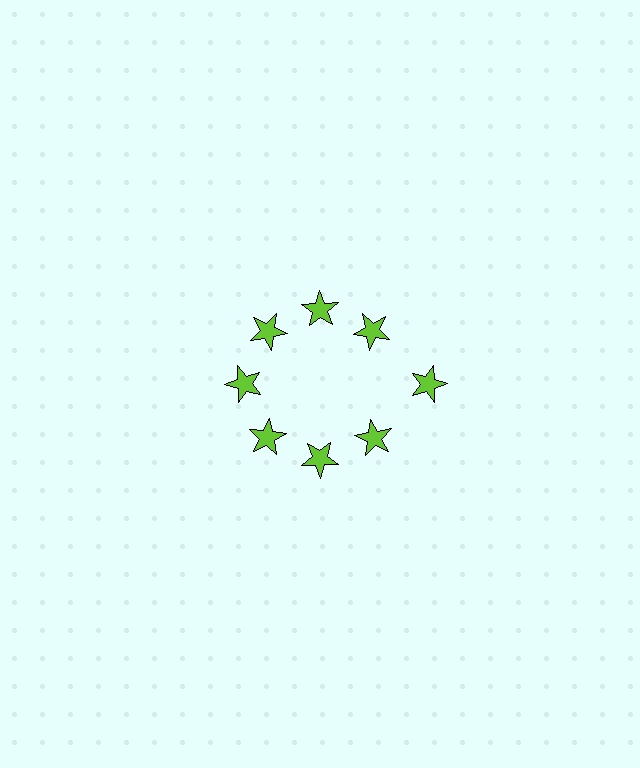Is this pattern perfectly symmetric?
No. The 8 lime stars are arranged in a ring, but one element near the 3 o'clock position is pushed outward from the center, breaking the 8-fold rotational symmetry.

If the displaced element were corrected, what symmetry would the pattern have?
It would have 8-fold rotational symmetry — the pattern would map onto itself every 45 degrees.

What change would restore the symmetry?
The symmetry would be restored by moving it inward, back onto the ring so that all 8 stars sit at equal angles and equal distance from the center.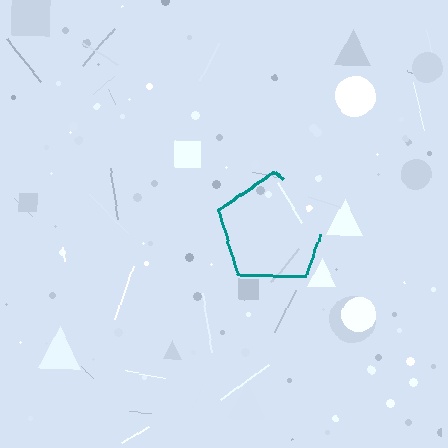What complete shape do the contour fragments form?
The contour fragments form a pentagon.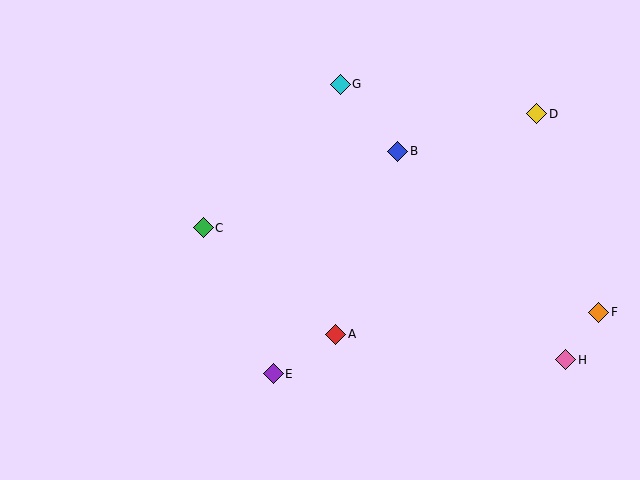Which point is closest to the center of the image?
Point A at (336, 334) is closest to the center.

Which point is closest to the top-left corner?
Point C is closest to the top-left corner.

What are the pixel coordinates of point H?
Point H is at (566, 360).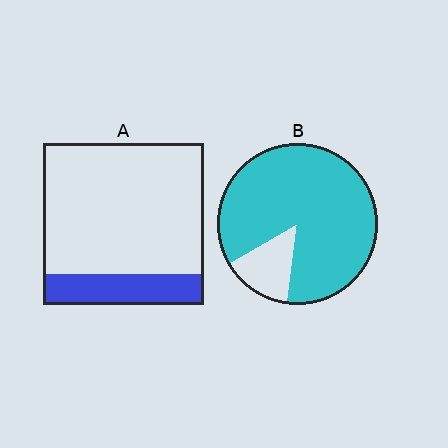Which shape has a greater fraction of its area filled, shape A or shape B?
Shape B.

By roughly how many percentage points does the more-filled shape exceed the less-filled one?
By roughly 65 percentage points (B over A).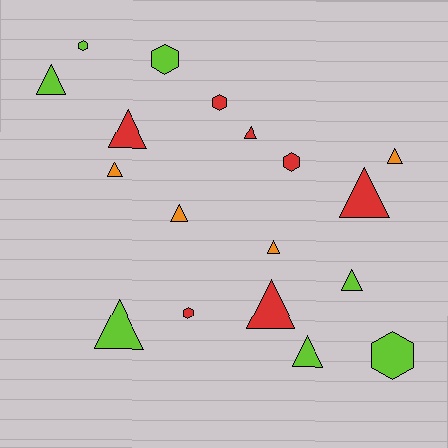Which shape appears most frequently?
Triangle, with 12 objects.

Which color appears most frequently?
Red, with 7 objects.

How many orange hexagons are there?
There are no orange hexagons.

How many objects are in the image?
There are 18 objects.